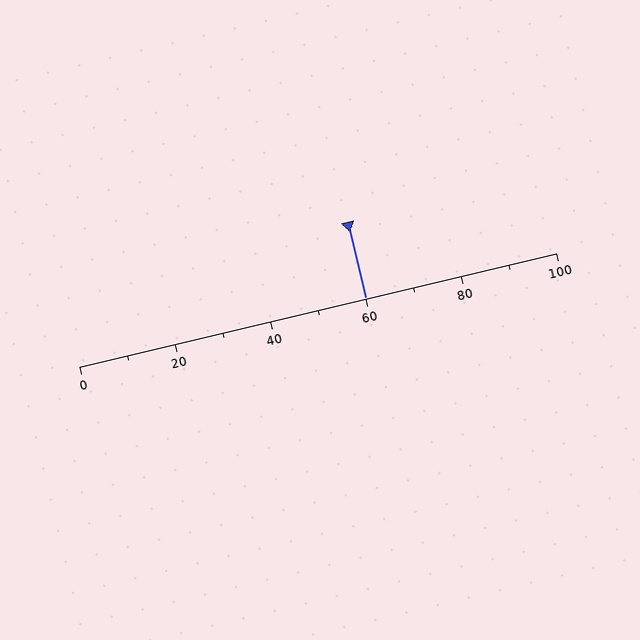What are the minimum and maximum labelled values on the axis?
The axis runs from 0 to 100.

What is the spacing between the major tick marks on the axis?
The major ticks are spaced 20 apart.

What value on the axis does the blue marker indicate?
The marker indicates approximately 60.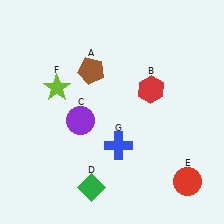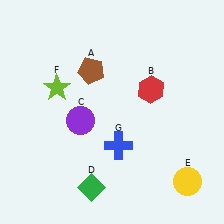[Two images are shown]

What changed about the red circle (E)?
In Image 1, E is red. In Image 2, it changed to yellow.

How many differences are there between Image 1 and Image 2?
There is 1 difference between the two images.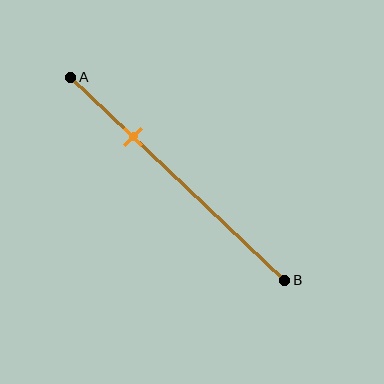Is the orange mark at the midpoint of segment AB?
No, the mark is at about 30% from A, not at the 50% midpoint.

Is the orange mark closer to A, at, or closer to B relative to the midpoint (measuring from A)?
The orange mark is closer to point A than the midpoint of segment AB.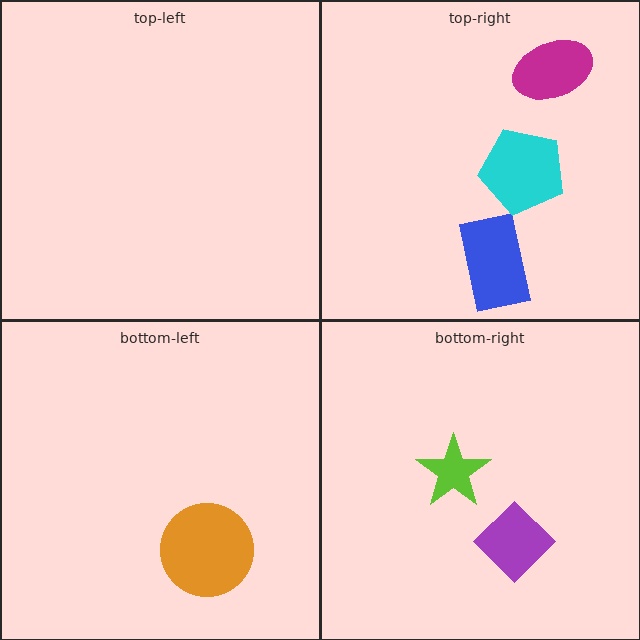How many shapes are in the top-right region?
3.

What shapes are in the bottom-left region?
The orange circle.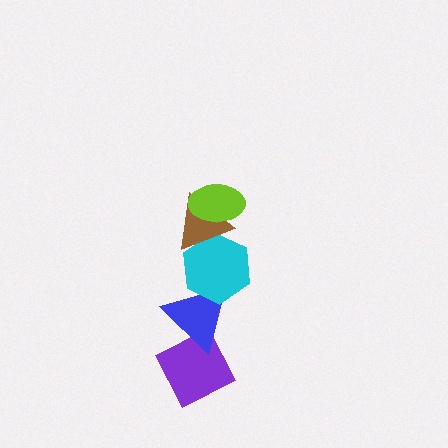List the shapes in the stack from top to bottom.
From top to bottom: the lime ellipse, the brown triangle, the cyan hexagon, the blue triangle, the purple diamond.